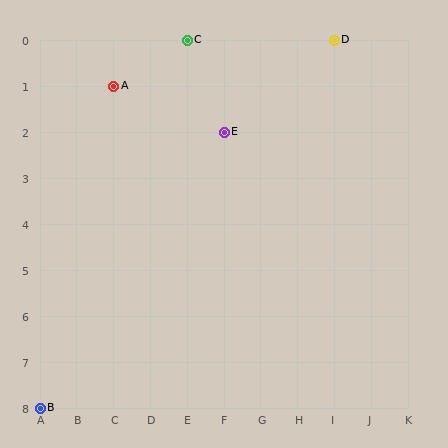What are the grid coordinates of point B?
Point B is at grid coordinates (A, 8).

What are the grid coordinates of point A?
Point A is at grid coordinates (C, 1).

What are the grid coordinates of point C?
Point C is at grid coordinates (E, 0).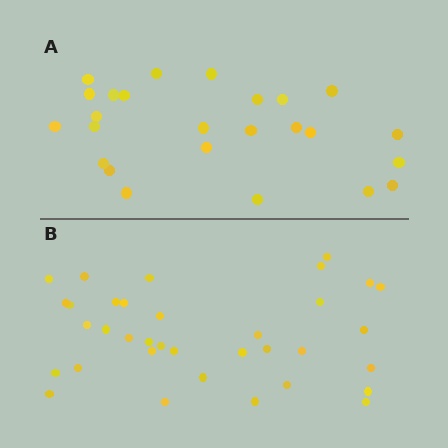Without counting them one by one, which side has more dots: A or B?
Region B (the bottom region) has more dots.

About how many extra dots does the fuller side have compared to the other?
Region B has roughly 10 or so more dots than region A.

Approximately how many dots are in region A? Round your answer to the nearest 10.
About 20 dots. (The exact count is 25, which rounds to 20.)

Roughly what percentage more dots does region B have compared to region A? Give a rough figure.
About 40% more.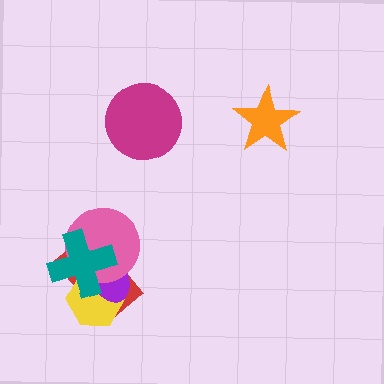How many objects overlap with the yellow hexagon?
4 objects overlap with the yellow hexagon.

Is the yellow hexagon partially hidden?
Yes, it is partially covered by another shape.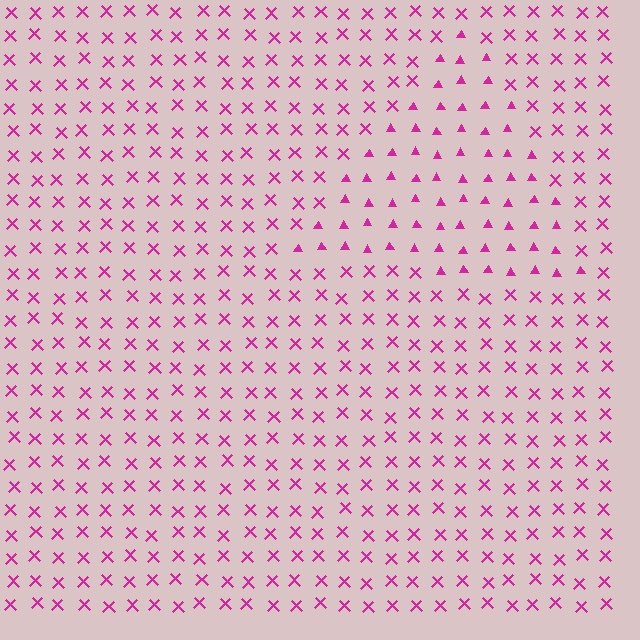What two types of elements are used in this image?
The image uses triangles inside the triangle region and X marks outside it.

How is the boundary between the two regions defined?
The boundary is defined by a change in element shape: triangles inside vs. X marks outside. All elements share the same color and spacing.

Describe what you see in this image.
The image is filled with small magenta elements arranged in a uniform grid. A triangle-shaped region contains triangles, while the surrounding area contains X marks. The boundary is defined purely by the change in element shape.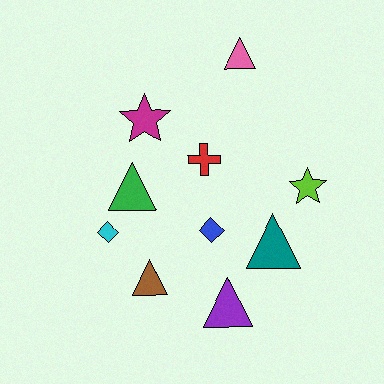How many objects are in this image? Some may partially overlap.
There are 10 objects.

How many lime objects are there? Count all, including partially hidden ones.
There is 1 lime object.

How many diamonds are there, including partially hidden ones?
There are 2 diamonds.